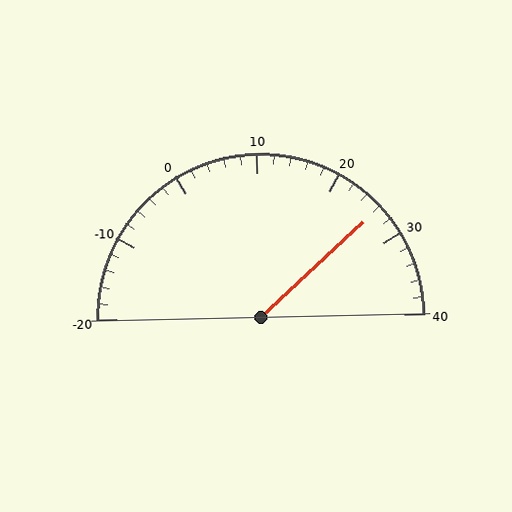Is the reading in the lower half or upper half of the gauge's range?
The reading is in the upper half of the range (-20 to 40).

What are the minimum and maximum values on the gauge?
The gauge ranges from -20 to 40.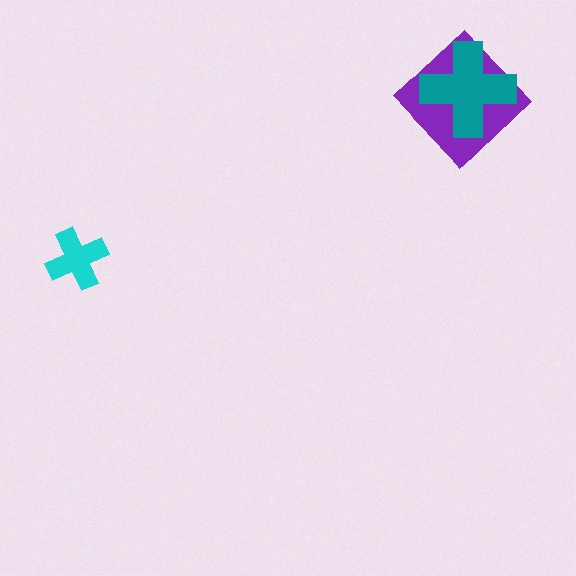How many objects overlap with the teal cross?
1 object overlaps with the teal cross.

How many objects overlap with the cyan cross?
0 objects overlap with the cyan cross.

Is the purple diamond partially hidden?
Yes, it is partially covered by another shape.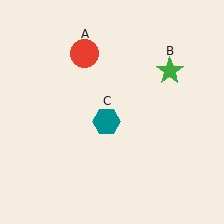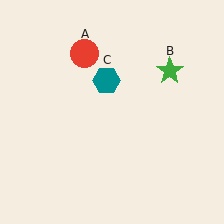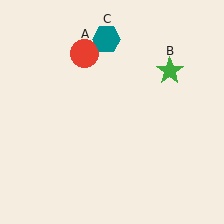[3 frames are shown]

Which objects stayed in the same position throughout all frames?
Red circle (object A) and green star (object B) remained stationary.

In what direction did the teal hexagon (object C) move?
The teal hexagon (object C) moved up.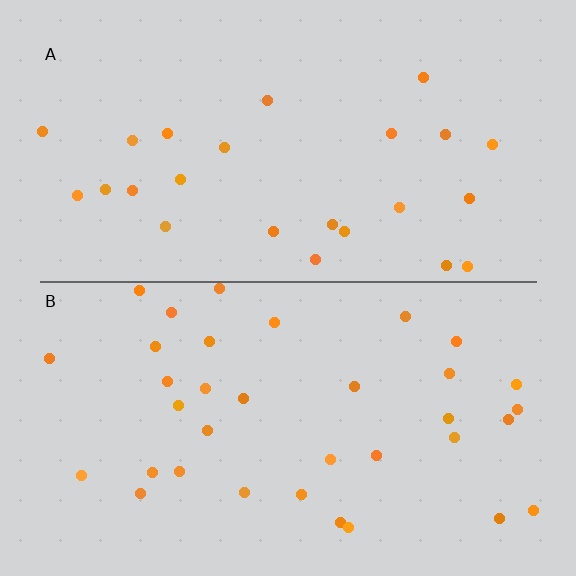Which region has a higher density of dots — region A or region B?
B (the bottom).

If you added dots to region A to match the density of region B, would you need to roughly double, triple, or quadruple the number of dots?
Approximately double.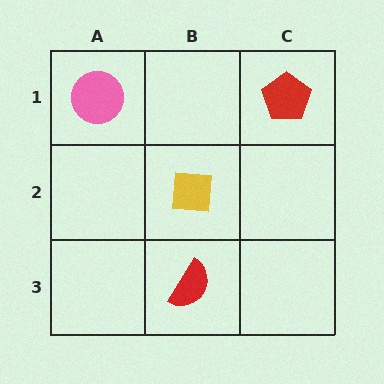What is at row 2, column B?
A yellow square.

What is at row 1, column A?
A pink circle.